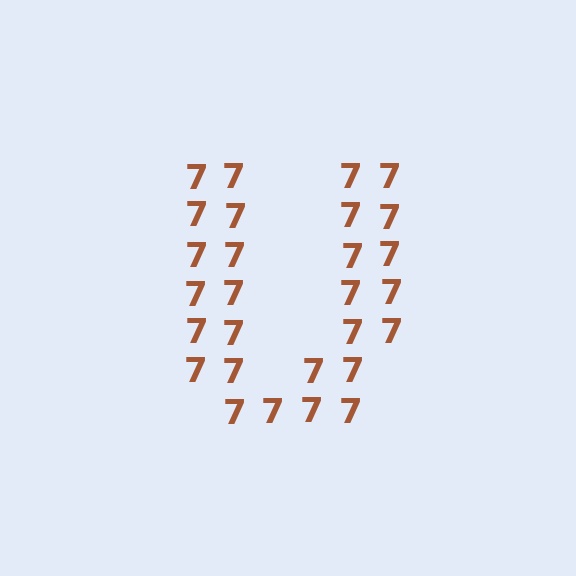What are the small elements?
The small elements are digit 7's.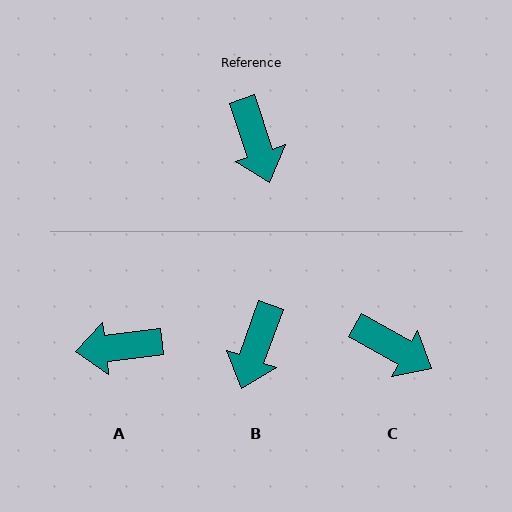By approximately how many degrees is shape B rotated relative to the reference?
Approximately 38 degrees clockwise.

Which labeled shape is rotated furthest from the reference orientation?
A, about 102 degrees away.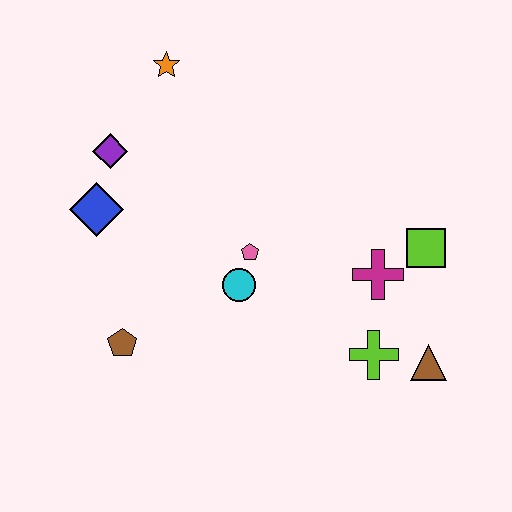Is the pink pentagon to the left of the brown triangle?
Yes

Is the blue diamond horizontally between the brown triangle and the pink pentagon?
No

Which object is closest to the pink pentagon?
The cyan circle is closest to the pink pentagon.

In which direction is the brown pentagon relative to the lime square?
The brown pentagon is to the left of the lime square.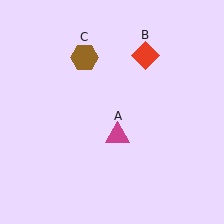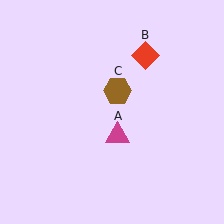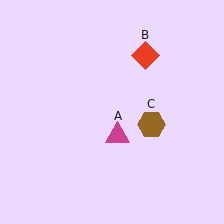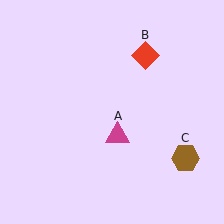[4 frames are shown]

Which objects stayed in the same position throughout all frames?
Magenta triangle (object A) and red diamond (object B) remained stationary.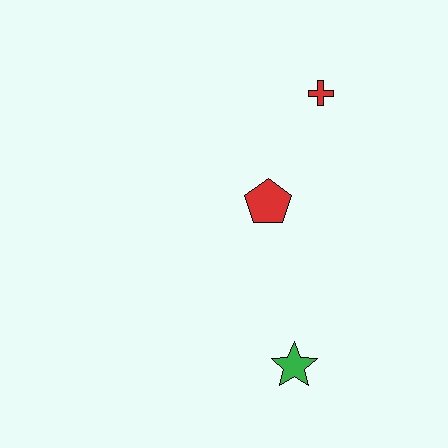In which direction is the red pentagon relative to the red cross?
The red pentagon is below the red cross.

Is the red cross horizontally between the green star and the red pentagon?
No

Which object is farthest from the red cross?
The green star is farthest from the red cross.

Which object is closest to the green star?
The red pentagon is closest to the green star.